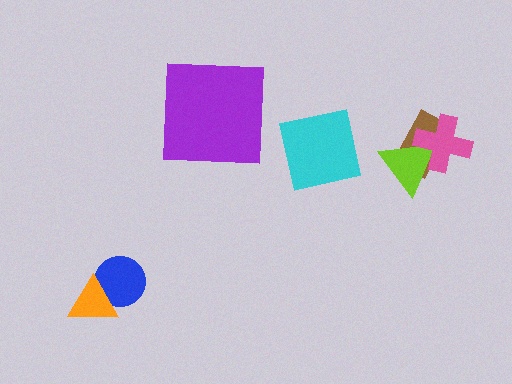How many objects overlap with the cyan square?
0 objects overlap with the cyan square.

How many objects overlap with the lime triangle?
2 objects overlap with the lime triangle.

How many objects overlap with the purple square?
0 objects overlap with the purple square.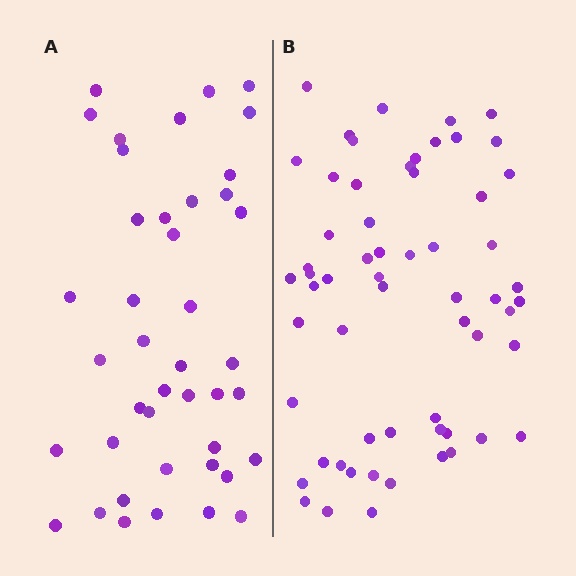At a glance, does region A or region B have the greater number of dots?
Region B (the right region) has more dots.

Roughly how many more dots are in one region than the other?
Region B has approximately 20 more dots than region A.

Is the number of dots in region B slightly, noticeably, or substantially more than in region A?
Region B has noticeably more, but not dramatically so. The ratio is roughly 1.4 to 1.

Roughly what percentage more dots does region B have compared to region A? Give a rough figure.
About 45% more.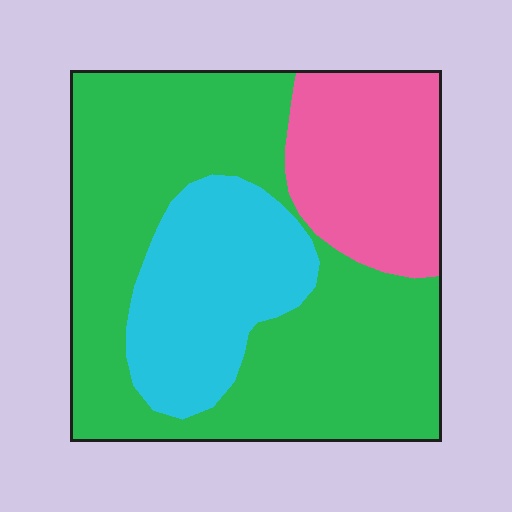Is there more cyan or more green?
Green.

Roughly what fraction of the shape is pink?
Pink takes up between a sixth and a third of the shape.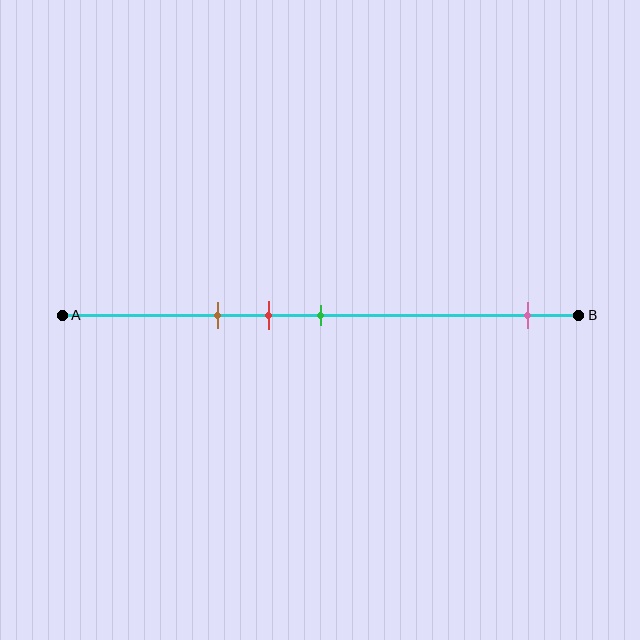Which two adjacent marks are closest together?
The red and green marks are the closest adjacent pair.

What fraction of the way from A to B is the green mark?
The green mark is approximately 50% (0.5) of the way from A to B.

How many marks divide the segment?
There are 4 marks dividing the segment.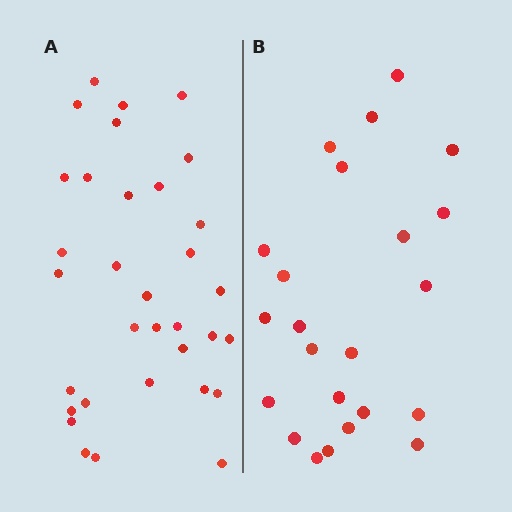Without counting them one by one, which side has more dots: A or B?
Region A (the left region) has more dots.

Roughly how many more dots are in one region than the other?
Region A has roughly 10 or so more dots than region B.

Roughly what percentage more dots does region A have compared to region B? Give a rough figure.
About 45% more.